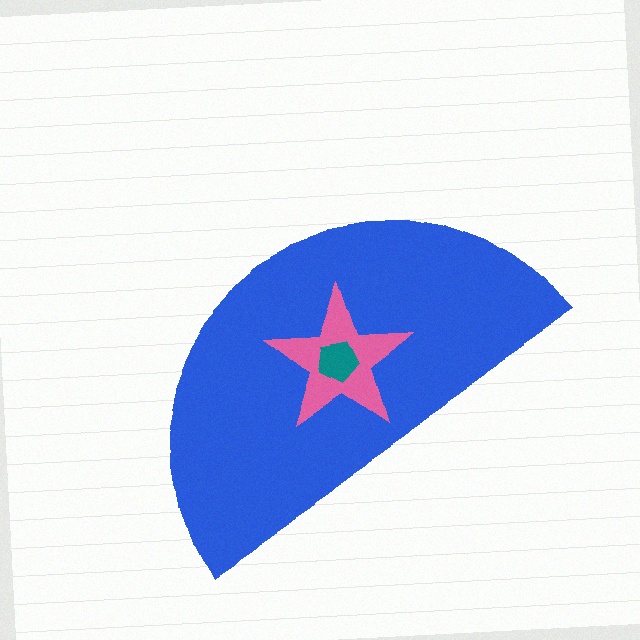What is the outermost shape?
The blue semicircle.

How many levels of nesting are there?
3.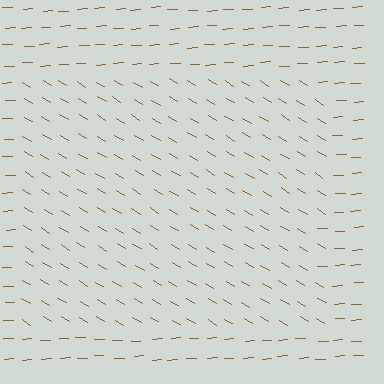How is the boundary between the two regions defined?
The boundary is defined purely by a change in line orientation (approximately 34 degrees difference). All lines are the same color and thickness.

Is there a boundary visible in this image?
Yes, there is a texture boundary formed by a change in line orientation.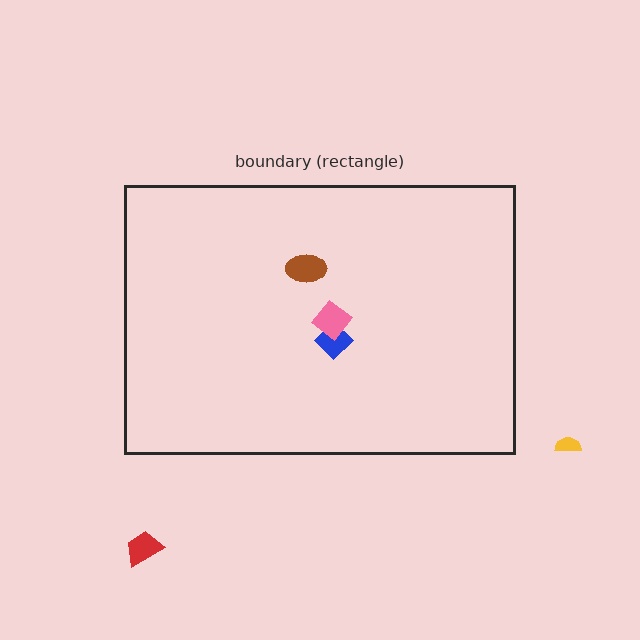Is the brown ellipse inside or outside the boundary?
Inside.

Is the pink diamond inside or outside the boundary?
Inside.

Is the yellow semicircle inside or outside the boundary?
Outside.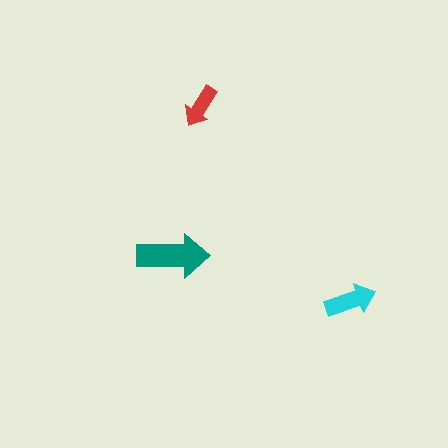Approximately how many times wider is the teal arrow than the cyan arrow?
About 1.5 times wider.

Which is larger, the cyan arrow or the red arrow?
The cyan one.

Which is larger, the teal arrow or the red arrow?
The teal one.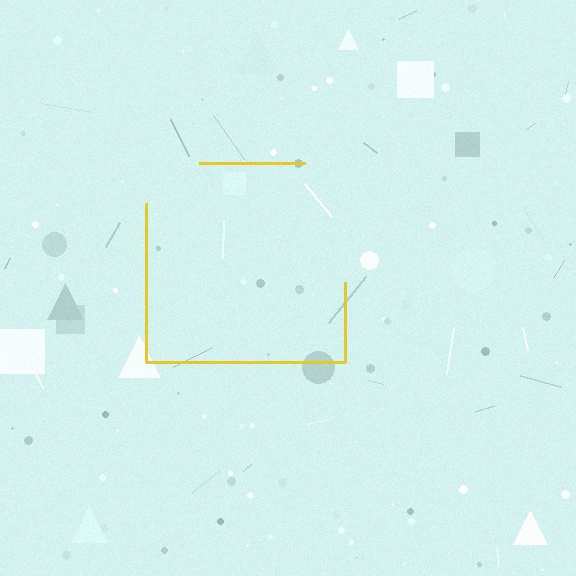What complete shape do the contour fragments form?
The contour fragments form a square.